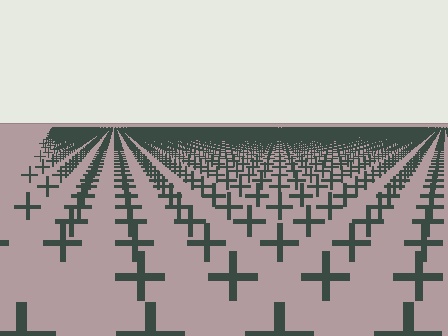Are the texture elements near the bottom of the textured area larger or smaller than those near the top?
Larger. Near the bottom, elements are closer to the viewer and appear at a bigger on-screen size.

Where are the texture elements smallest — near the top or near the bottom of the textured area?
Near the top.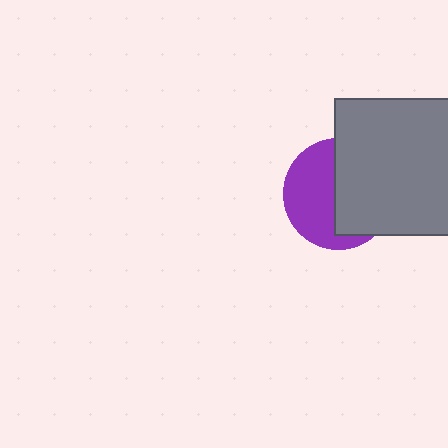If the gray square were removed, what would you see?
You would see the complete purple circle.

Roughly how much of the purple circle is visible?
About half of it is visible (roughly 49%).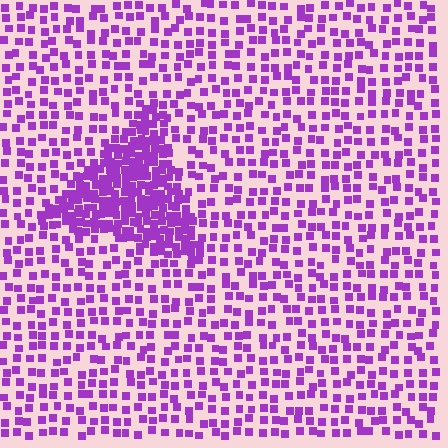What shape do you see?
I see a triangle.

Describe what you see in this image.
The image contains small purple elements arranged at two different densities. A triangle-shaped region is visible where the elements are more densely packed than the surrounding area.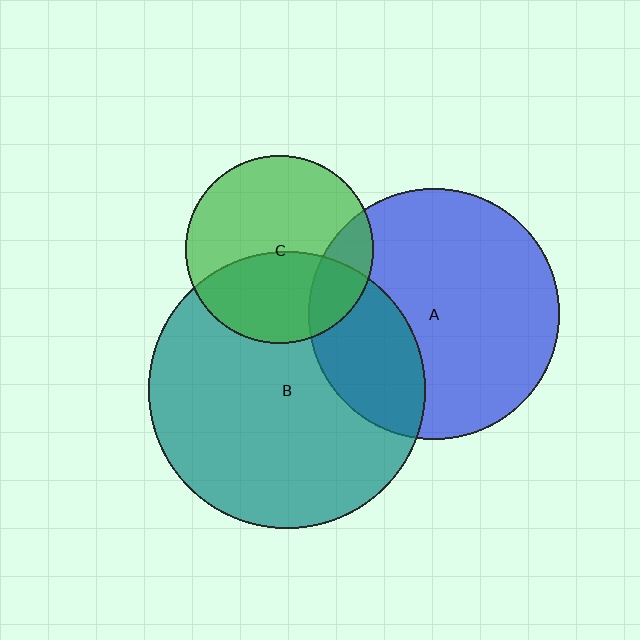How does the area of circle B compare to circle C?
Approximately 2.2 times.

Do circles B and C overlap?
Yes.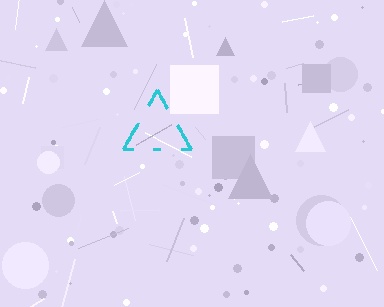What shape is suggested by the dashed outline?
The dashed outline suggests a triangle.